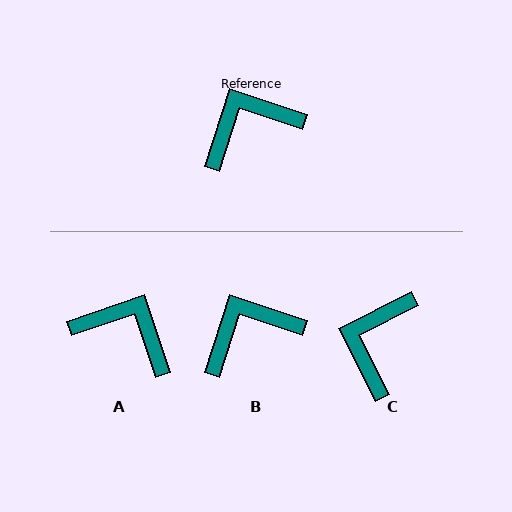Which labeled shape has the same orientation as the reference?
B.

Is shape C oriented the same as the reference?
No, it is off by about 45 degrees.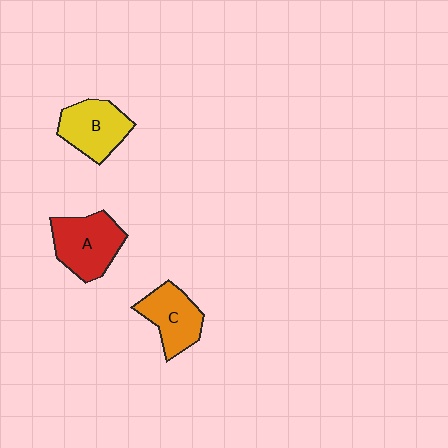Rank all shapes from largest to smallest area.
From largest to smallest: A (red), B (yellow), C (orange).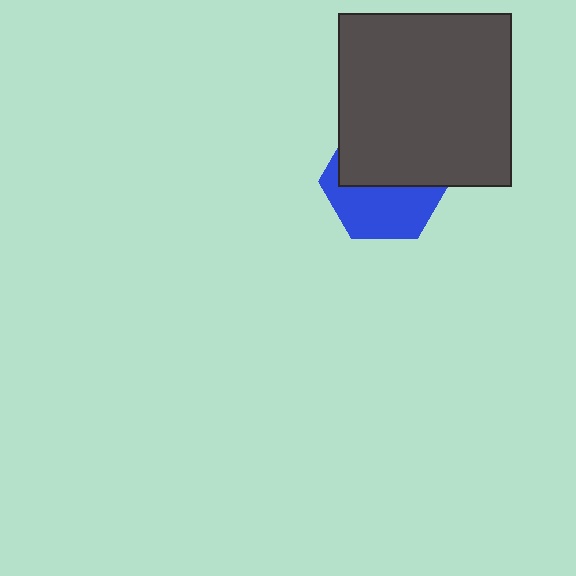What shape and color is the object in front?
The object in front is a dark gray square.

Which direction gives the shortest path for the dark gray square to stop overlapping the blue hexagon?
Moving up gives the shortest separation.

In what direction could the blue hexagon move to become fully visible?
The blue hexagon could move down. That would shift it out from behind the dark gray square entirely.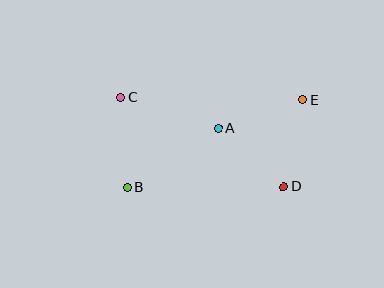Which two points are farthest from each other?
Points B and E are farthest from each other.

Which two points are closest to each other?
Points A and D are closest to each other.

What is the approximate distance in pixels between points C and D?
The distance between C and D is approximately 186 pixels.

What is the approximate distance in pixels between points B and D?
The distance between B and D is approximately 157 pixels.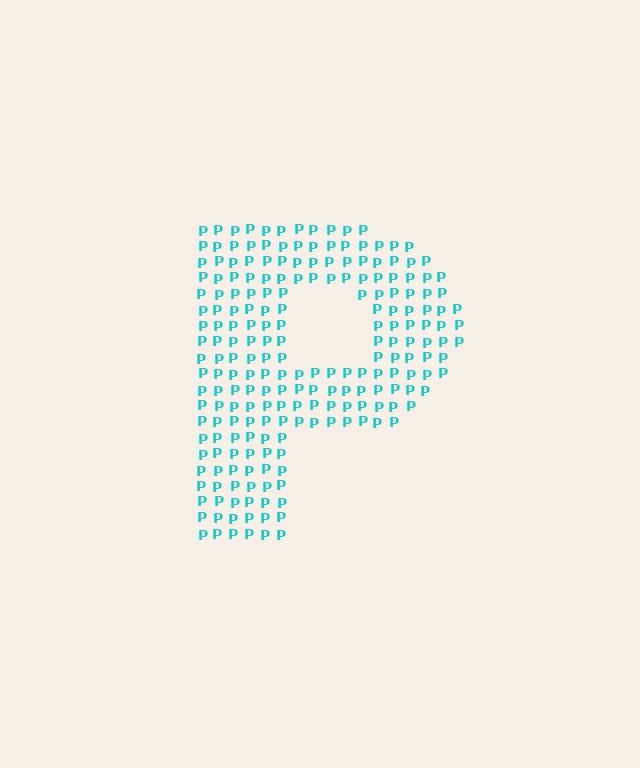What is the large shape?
The large shape is the letter P.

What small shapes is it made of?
It is made of small letter P's.